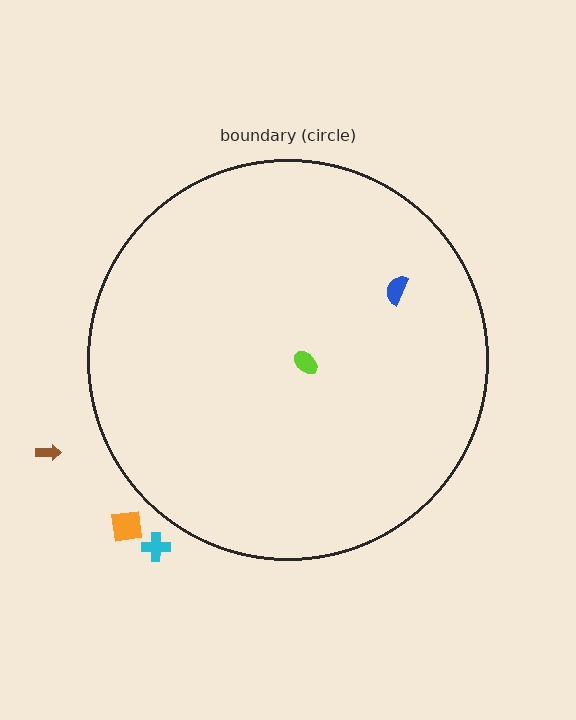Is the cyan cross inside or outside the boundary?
Outside.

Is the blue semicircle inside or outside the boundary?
Inside.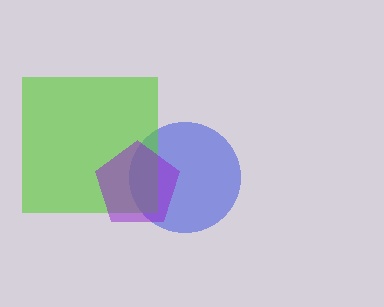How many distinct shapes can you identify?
There are 3 distinct shapes: a blue circle, a lime square, a purple pentagon.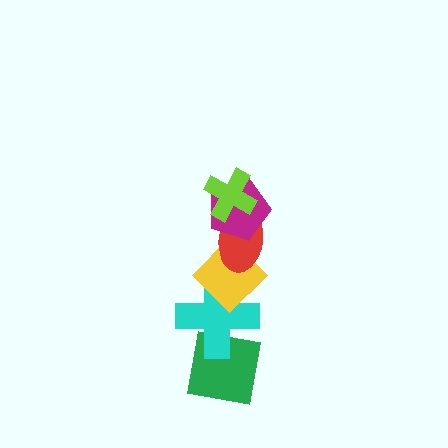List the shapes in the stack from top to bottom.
From top to bottom: the lime cross, the magenta pentagon, the red ellipse, the yellow diamond, the cyan cross, the green square.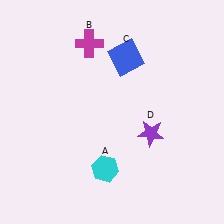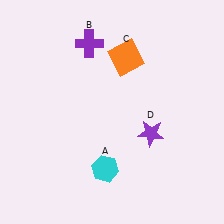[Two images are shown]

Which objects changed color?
B changed from magenta to purple. C changed from blue to orange.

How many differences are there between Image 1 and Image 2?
There are 2 differences between the two images.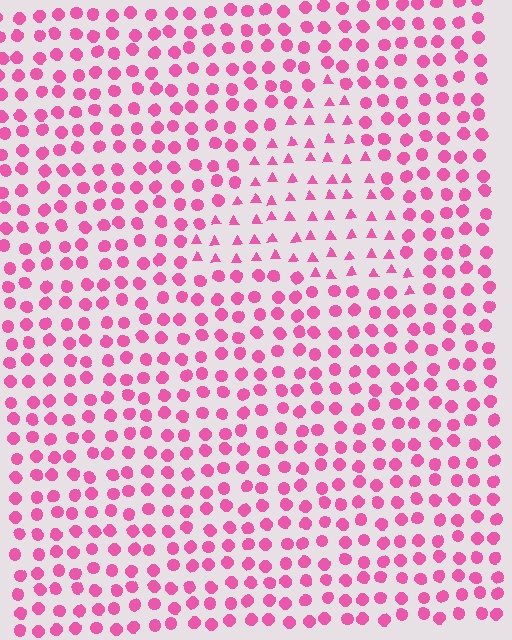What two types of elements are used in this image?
The image uses triangles inside the triangle region and circles outside it.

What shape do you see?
I see a triangle.